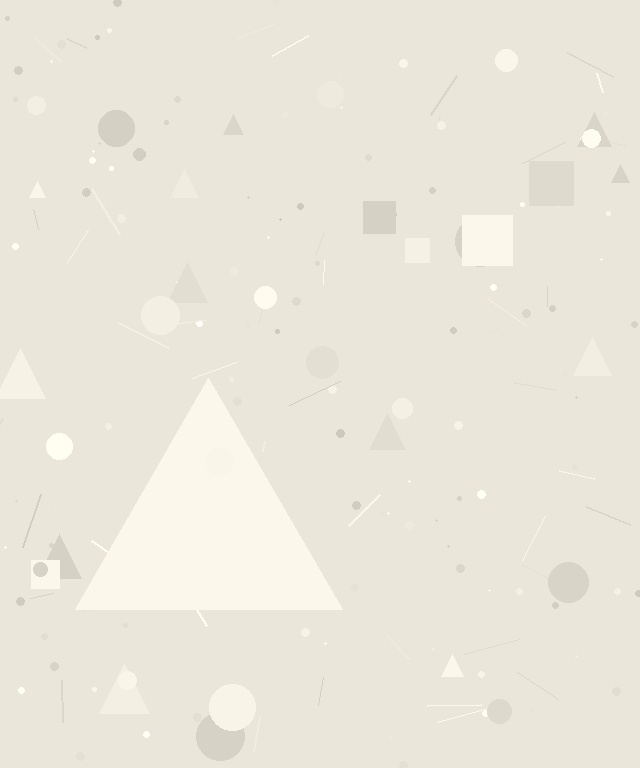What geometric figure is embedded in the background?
A triangle is embedded in the background.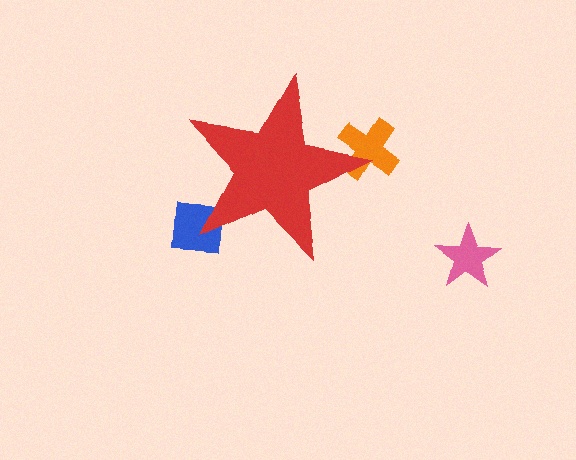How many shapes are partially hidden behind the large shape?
2 shapes are partially hidden.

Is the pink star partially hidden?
No, the pink star is fully visible.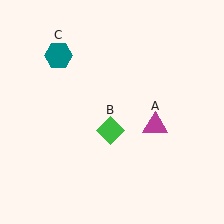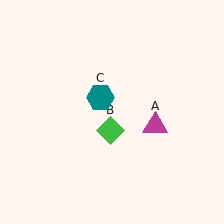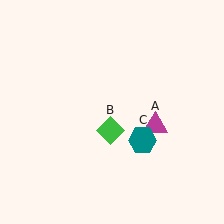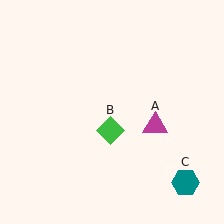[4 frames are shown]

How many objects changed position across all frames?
1 object changed position: teal hexagon (object C).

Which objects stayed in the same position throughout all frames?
Magenta triangle (object A) and green diamond (object B) remained stationary.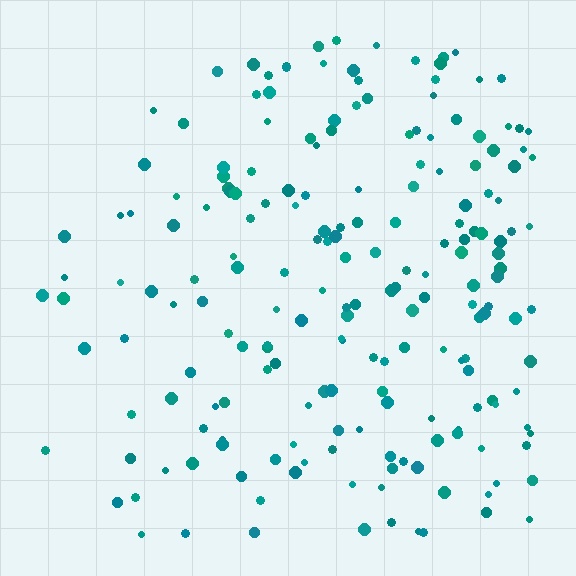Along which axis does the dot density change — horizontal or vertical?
Horizontal.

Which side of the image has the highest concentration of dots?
The right.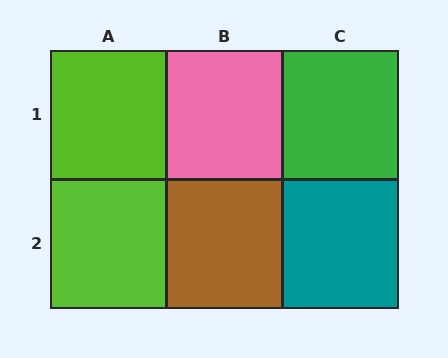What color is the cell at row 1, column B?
Pink.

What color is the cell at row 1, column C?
Green.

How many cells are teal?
1 cell is teal.